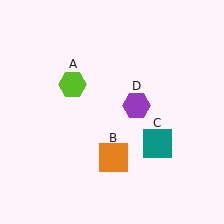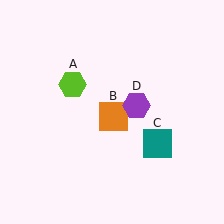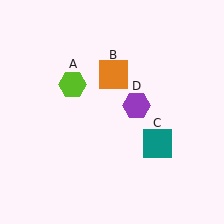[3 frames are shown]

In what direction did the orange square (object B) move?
The orange square (object B) moved up.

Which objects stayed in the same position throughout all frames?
Lime hexagon (object A) and teal square (object C) and purple hexagon (object D) remained stationary.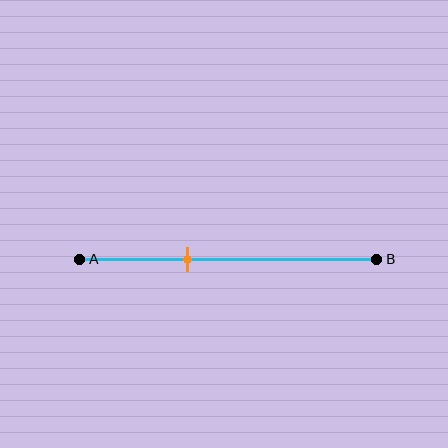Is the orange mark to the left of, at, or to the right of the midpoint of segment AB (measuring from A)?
The orange mark is to the left of the midpoint of segment AB.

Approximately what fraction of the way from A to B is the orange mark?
The orange mark is approximately 35% of the way from A to B.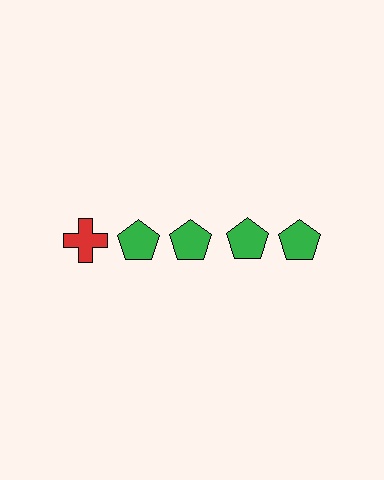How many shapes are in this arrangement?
There are 5 shapes arranged in a grid pattern.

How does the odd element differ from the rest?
It differs in both color (red instead of green) and shape (cross instead of pentagon).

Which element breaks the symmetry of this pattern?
The red cross in the top row, leftmost column breaks the symmetry. All other shapes are green pentagons.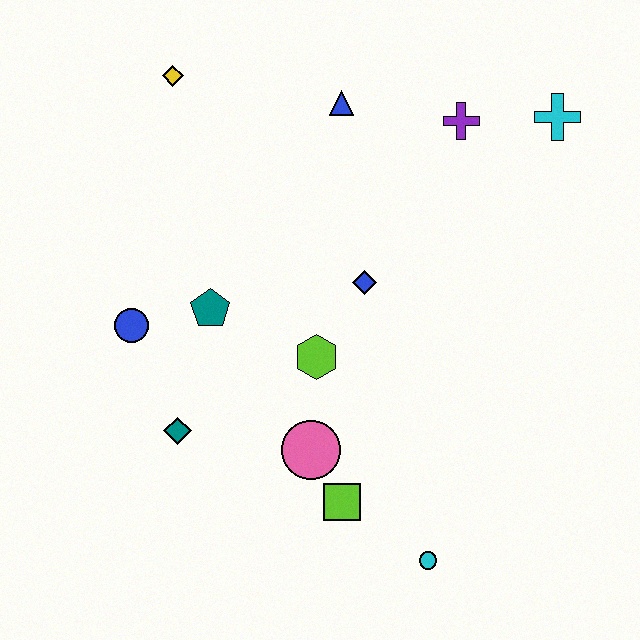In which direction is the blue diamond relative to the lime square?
The blue diamond is above the lime square.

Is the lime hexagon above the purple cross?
No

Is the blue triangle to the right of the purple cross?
No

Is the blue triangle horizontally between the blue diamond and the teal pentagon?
Yes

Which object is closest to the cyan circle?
The lime square is closest to the cyan circle.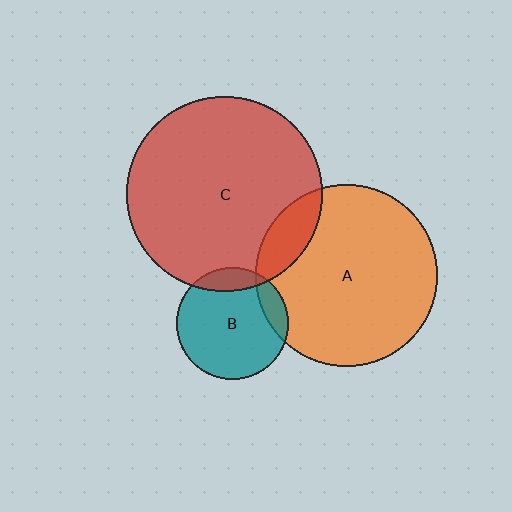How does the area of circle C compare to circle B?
Approximately 3.0 times.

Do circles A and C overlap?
Yes.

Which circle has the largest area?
Circle C (red).